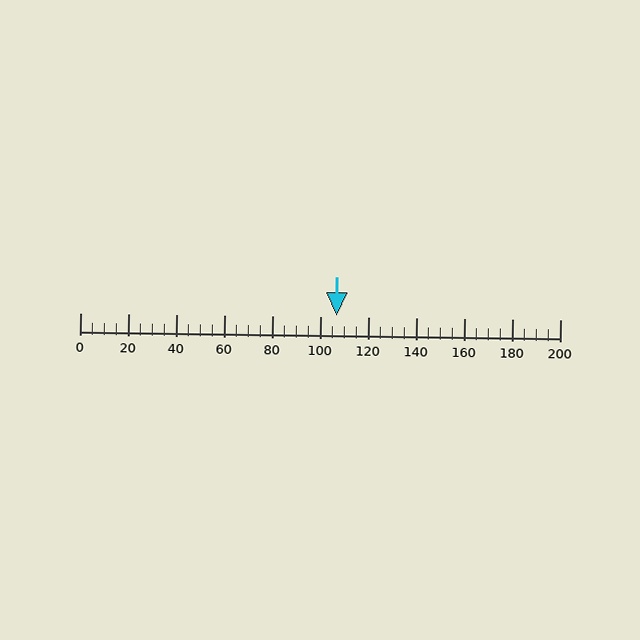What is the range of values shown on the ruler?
The ruler shows values from 0 to 200.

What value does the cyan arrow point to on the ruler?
The cyan arrow points to approximately 107.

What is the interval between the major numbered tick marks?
The major tick marks are spaced 20 units apart.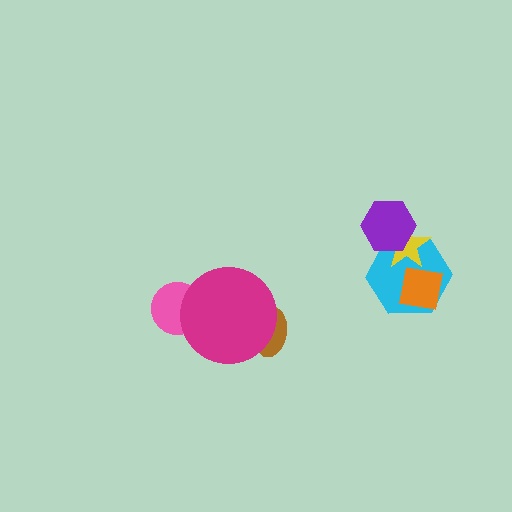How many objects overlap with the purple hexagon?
2 objects overlap with the purple hexagon.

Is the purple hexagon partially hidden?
No, no other shape covers it.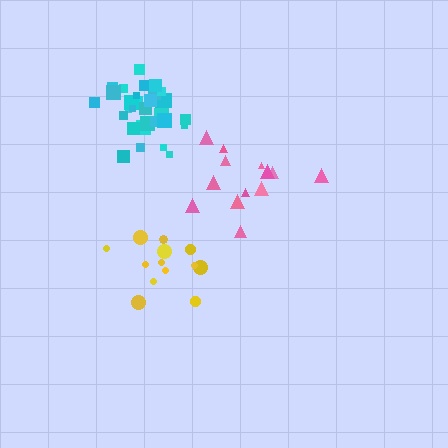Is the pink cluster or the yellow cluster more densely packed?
Yellow.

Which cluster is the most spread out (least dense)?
Pink.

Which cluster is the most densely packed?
Cyan.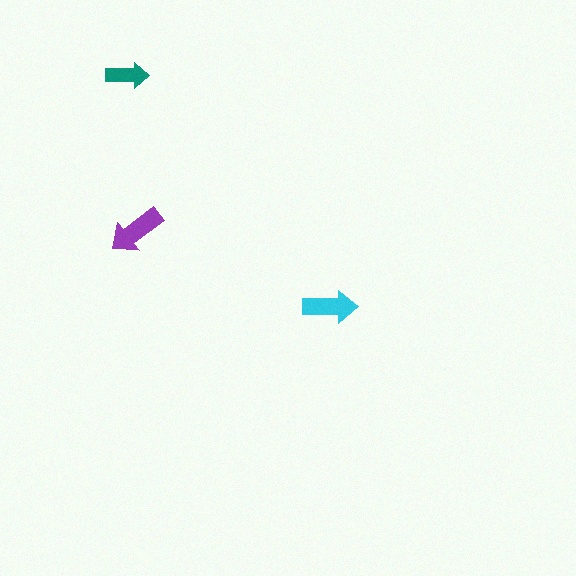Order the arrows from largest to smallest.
the purple one, the cyan one, the teal one.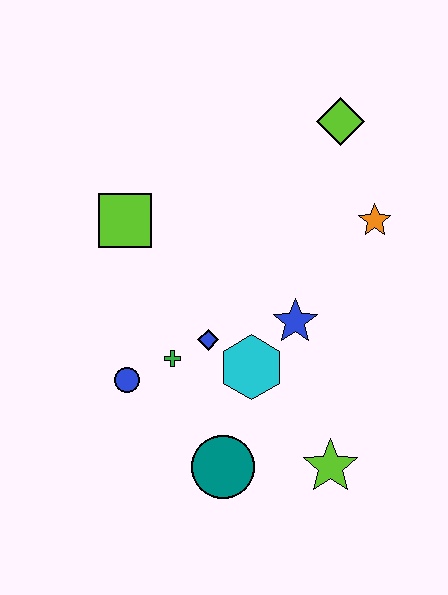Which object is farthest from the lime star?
The lime diamond is farthest from the lime star.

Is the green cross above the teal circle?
Yes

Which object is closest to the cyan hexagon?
The blue diamond is closest to the cyan hexagon.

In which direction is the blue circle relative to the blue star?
The blue circle is to the left of the blue star.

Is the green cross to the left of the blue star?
Yes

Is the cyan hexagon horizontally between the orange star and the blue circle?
Yes